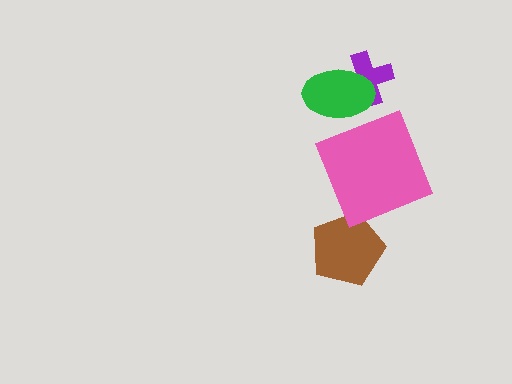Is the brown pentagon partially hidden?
No, no other shape covers it.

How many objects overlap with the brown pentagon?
0 objects overlap with the brown pentagon.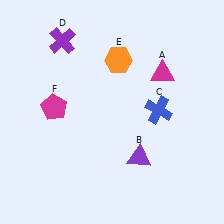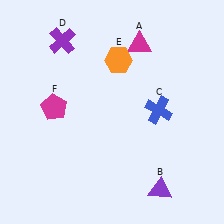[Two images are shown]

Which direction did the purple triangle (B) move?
The purple triangle (B) moved down.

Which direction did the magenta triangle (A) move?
The magenta triangle (A) moved up.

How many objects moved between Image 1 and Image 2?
2 objects moved between the two images.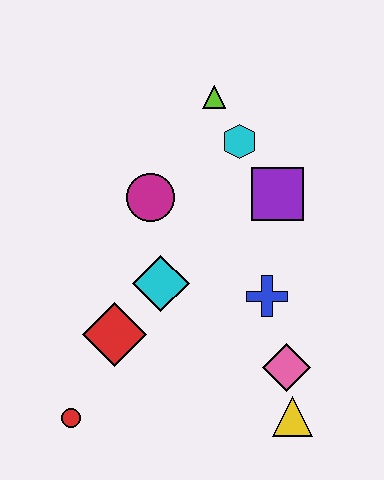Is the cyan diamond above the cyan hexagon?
No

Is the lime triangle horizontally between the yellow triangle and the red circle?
Yes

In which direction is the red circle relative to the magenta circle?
The red circle is below the magenta circle.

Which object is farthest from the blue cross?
The red circle is farthest from the blue cross.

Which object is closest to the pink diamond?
The yellow triangle is closest to the pink diamond.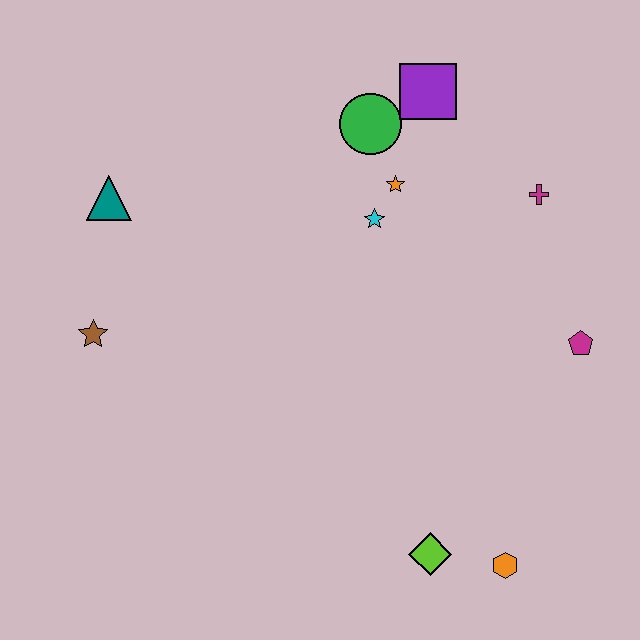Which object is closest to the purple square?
The green circle is closest to the purple square.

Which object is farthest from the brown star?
The magenta pentagon is farthest from the brown star.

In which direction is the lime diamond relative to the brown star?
The lime diamond is to the right of the brown star.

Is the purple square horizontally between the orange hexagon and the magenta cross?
No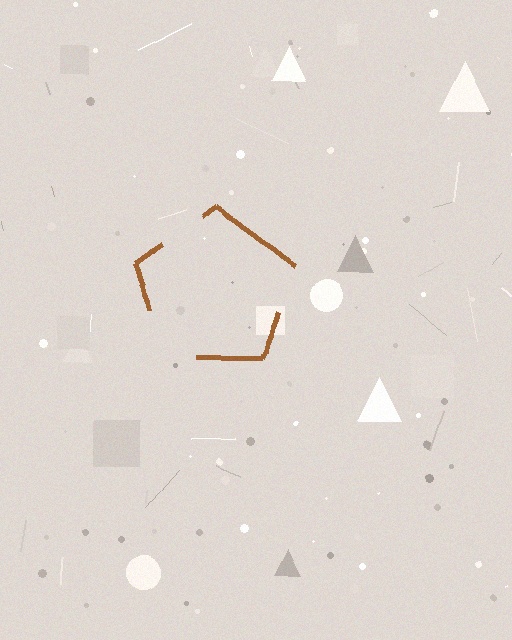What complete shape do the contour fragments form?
The contour fragments form a pentagon.